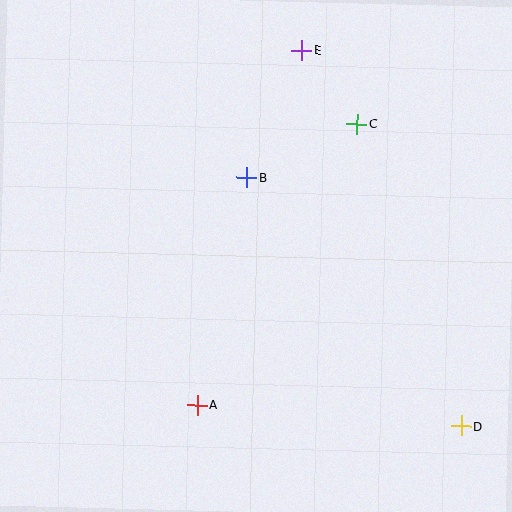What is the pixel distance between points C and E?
The distance between C and E is 92 pixels.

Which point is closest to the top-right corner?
Point C is closest to the top-right corner.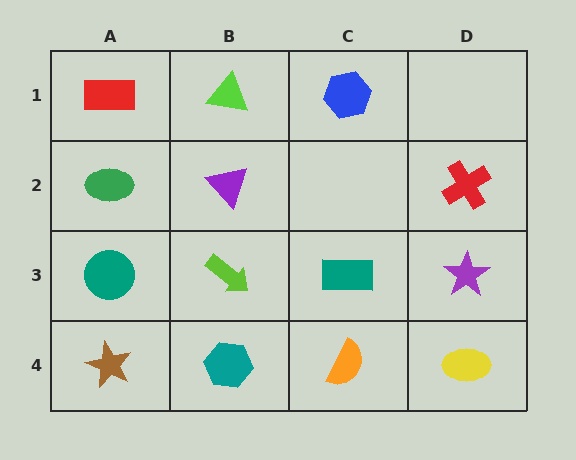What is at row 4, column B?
A teal hexagon.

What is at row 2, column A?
A green ellipse.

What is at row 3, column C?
A teal rectangle.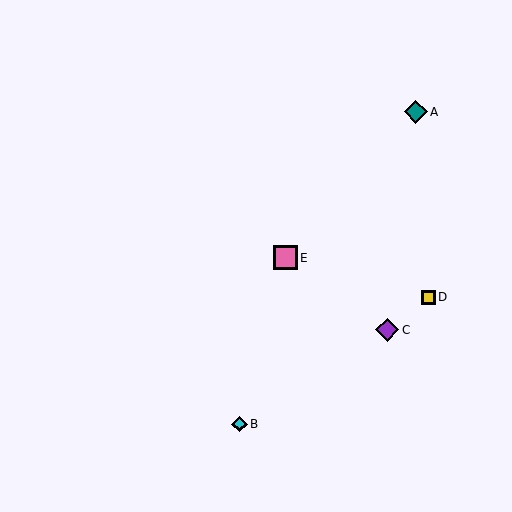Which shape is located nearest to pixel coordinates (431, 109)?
The teal diamond (labeled A) at (416, 112) is nearest to that location.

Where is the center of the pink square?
The center of the pink square is at (285, 258).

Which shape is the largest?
The pink square (labeled E) is the largest.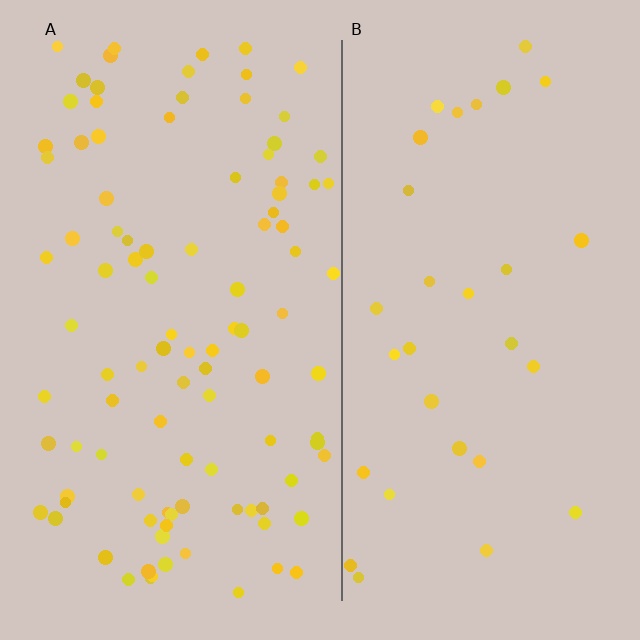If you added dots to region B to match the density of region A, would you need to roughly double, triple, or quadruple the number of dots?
Approximately triple.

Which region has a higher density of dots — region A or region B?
A (the left).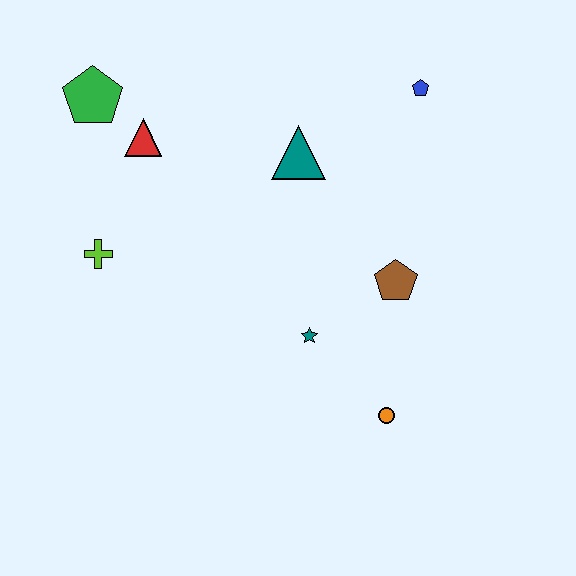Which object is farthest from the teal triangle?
The orange circle is farthest from the teal triangle.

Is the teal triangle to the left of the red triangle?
No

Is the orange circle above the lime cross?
No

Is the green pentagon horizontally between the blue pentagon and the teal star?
No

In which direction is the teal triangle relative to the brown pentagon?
The teal triangle is above the brown pentagon.